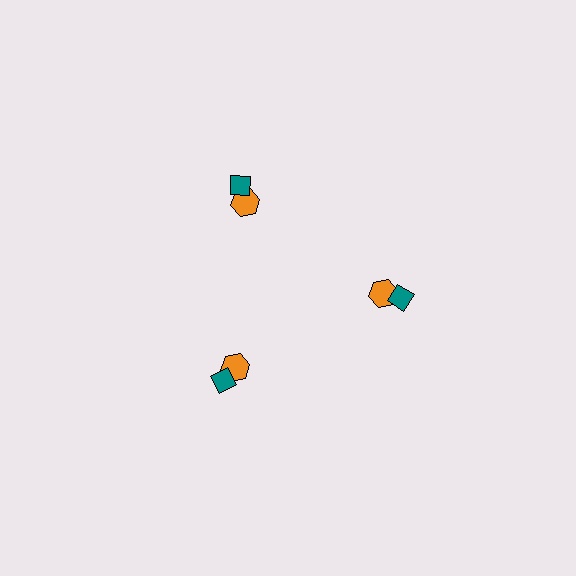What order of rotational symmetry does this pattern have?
This pattern has 3-fold rotational symmetry.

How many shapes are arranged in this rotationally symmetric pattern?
There are 6 shapes, arranged in 3 groups of 2.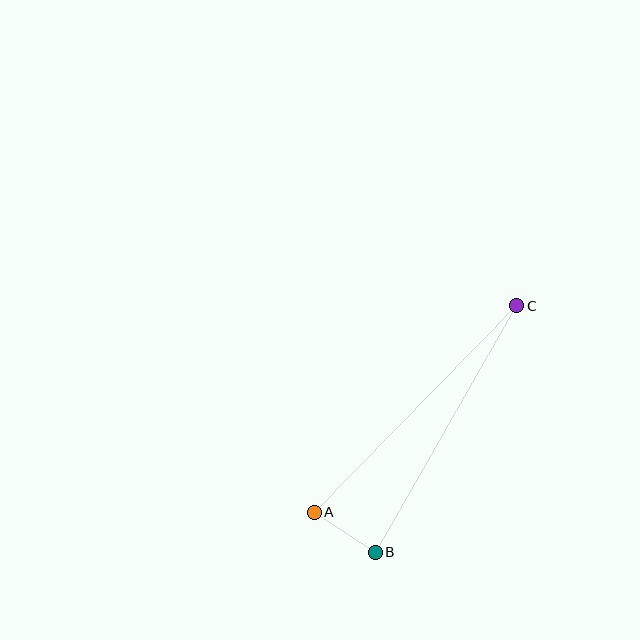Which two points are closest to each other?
Points A and B are closest to each other.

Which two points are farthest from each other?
Points A and C are farthest from each other.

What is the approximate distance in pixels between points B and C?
The distance between B and C is approximately 284 pixels.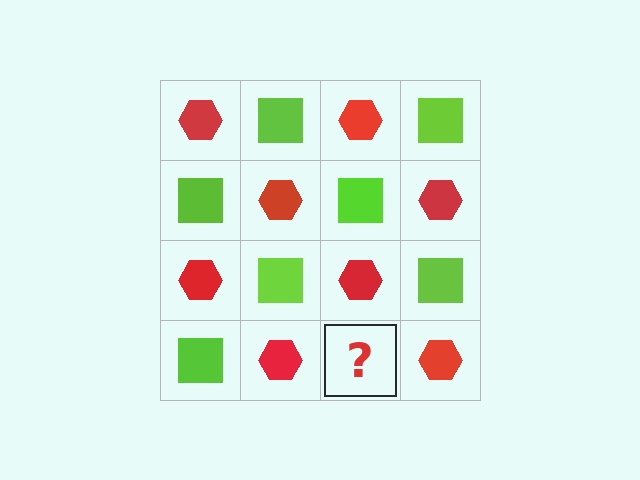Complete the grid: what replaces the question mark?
The question mark should be replaced with a lime square.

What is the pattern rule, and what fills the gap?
The rule is that it alternates red hexagon and lime square in a checkerboard pattern. The gap should be filled with a lime square.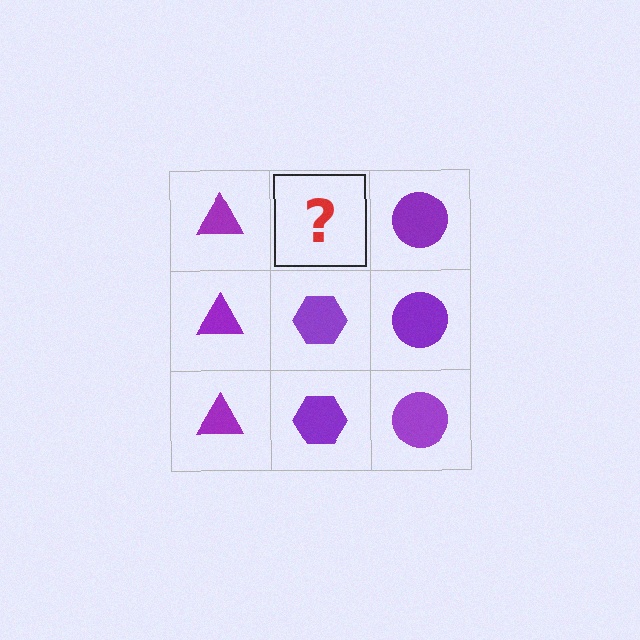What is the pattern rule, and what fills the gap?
The rule is that each column has a consistent shape. The gap should be filled with a purple hexagon.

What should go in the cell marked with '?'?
The missing cell should contain a purple hexagon.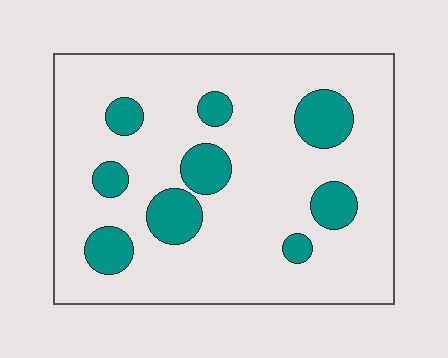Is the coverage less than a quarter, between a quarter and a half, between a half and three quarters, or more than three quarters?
Less than a quarter.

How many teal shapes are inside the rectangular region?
9.